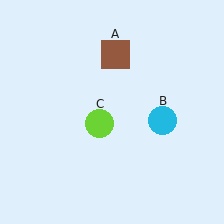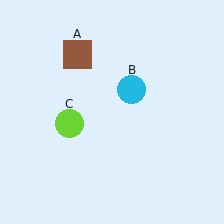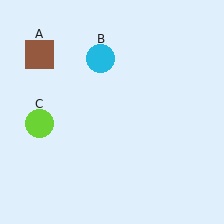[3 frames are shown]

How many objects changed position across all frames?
3 objects changed position: brown square (object A), cyan circle (object B), lime circle (object C).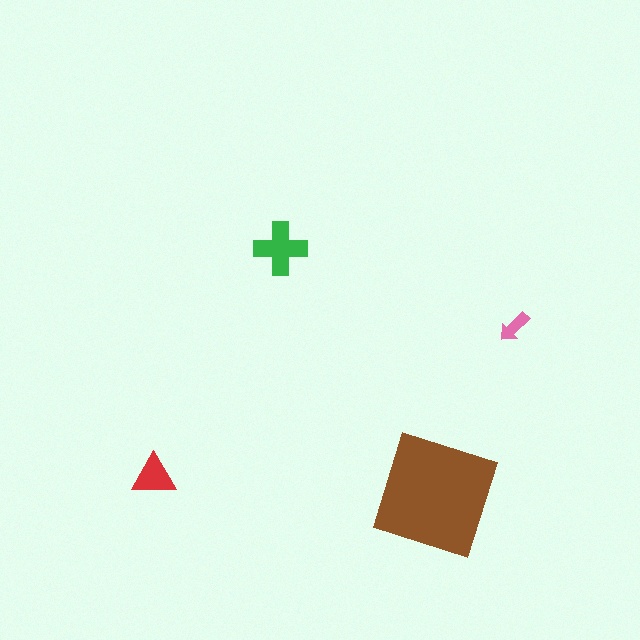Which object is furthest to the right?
The pink arrow is rightmost.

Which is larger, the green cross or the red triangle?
The green cross.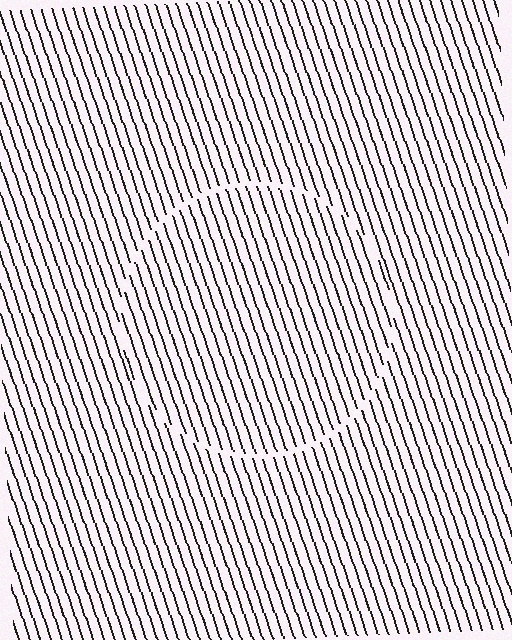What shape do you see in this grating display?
An illusory circle. The interior of the shape contains the same grating, shifted by half a period — the contour is defined by the phase discontinuity where line-ends from the inner and outer gratings abut.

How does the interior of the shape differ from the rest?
The interior of the shape contains the same grating, shifted by half a period — the contour is defined by the phase discontinuity where line-ends from the inner and outer gratings abut.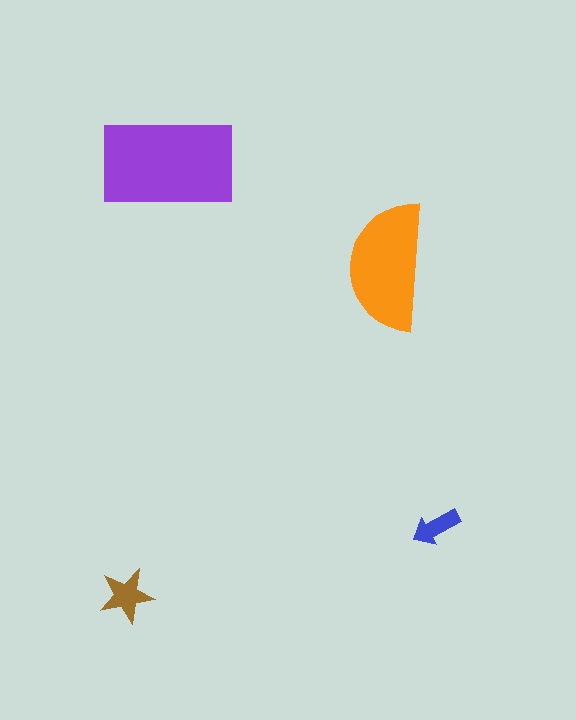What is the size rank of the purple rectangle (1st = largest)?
1st.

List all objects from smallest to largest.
The blue arrow, the brown star, the orange semicircle, the purple rectangle.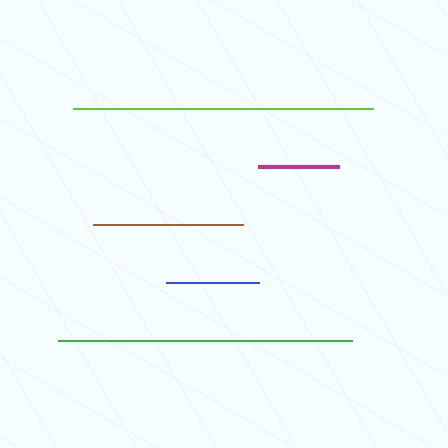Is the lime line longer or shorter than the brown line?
The lime line is longer than the brown line.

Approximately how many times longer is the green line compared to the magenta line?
The green line is approximately 3.6 times the length of the magenta line.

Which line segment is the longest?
The lime line is the longest at approximately 300 pixels.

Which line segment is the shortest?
The magenta line is the shortest at approximately 81 pixels.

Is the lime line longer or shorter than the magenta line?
The lime line is longer than the magenta line.